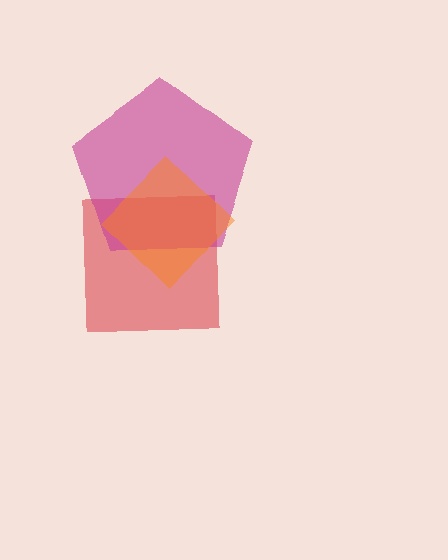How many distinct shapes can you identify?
There are 3 distinct shapes: a red square, a magenta pentagon, an orange diamond.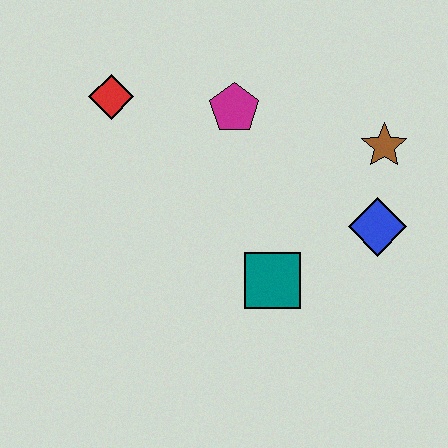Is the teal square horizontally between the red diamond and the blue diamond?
Yes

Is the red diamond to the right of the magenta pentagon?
No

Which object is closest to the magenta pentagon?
The red diamond is closest to the magenta pentagon.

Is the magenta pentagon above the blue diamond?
Yes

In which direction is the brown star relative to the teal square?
The brown star is above the teal square.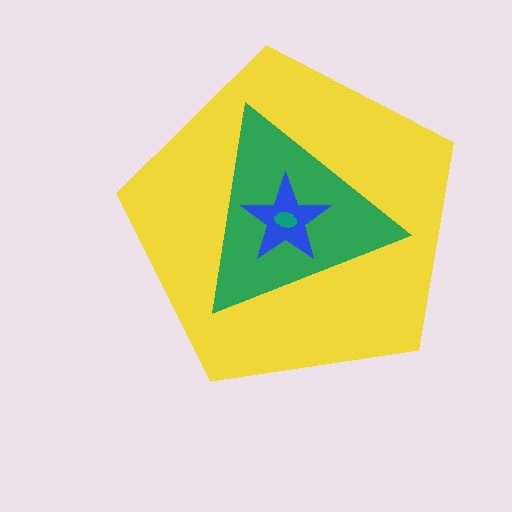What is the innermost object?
The teal ellipse.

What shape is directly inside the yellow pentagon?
The green triangle.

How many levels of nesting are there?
4.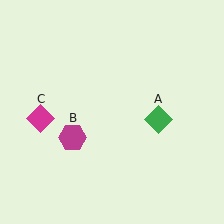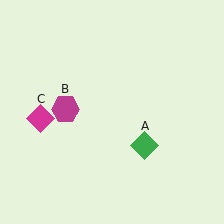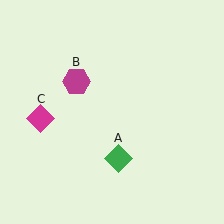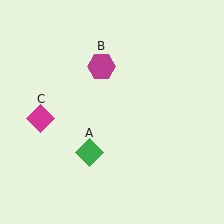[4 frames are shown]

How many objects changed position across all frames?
2 objects changed position: green diamond (object A), magenta hexagon (object B).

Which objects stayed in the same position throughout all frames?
Magenta diamond (object C) remained stationary.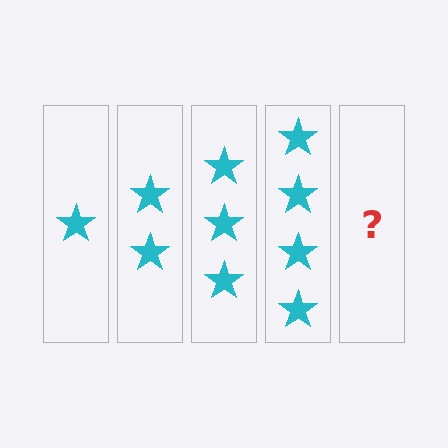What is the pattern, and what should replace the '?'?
The pattern is that each step adds one more star. The '?' should be 5 stars.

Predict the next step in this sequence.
The next step is 5 stars.